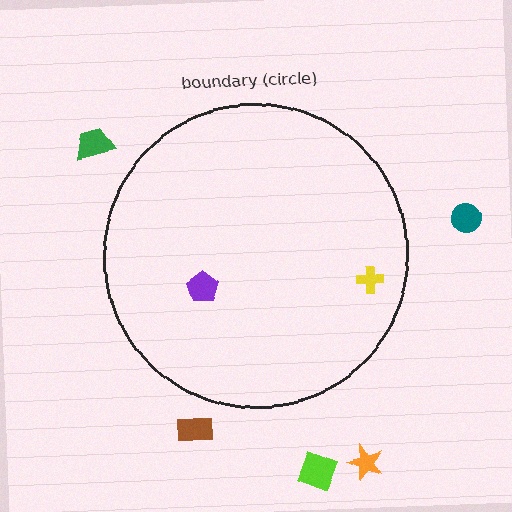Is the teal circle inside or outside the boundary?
Outside.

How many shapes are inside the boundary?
2 inside, 5 outside.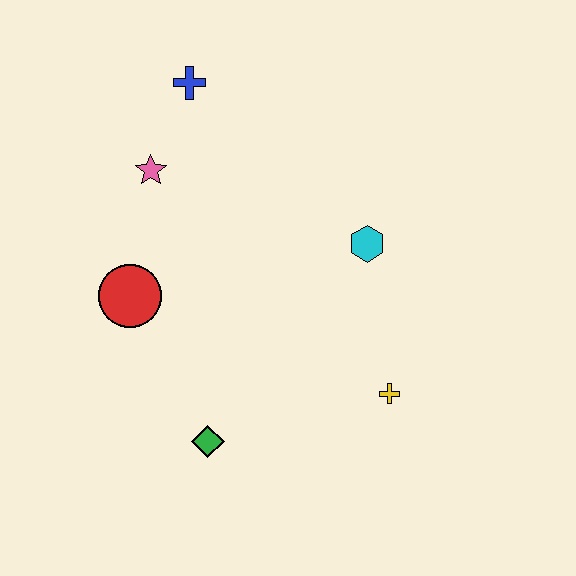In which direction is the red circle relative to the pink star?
The red circle is below the pink star.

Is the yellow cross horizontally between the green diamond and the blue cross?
No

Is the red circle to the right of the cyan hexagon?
No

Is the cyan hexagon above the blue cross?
No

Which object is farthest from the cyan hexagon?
The green diamond is farthest from the cyan hexagon.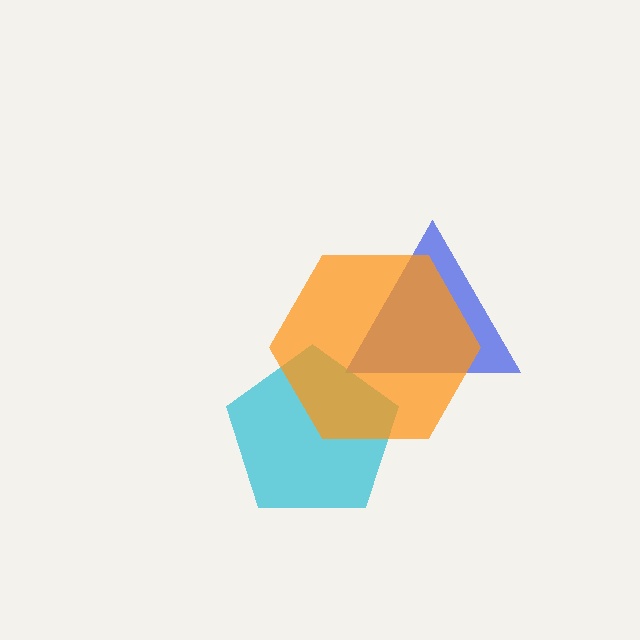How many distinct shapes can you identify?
There are 3 distinct shapes: a blue triangle, a cyan pentagon, an orange hexagon.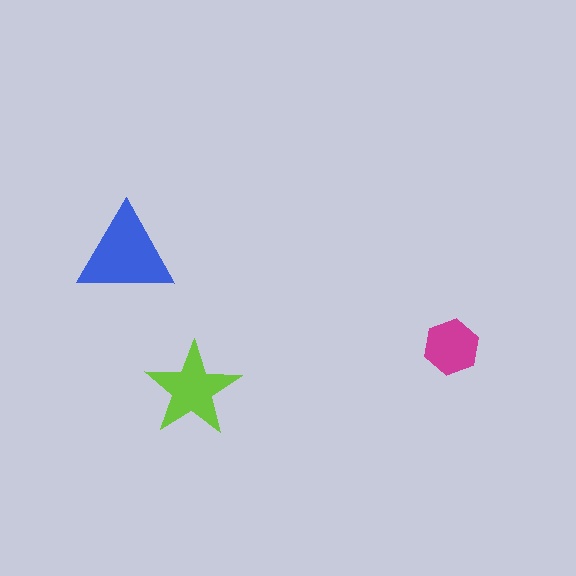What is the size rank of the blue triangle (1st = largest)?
1st.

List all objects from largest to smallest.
The blue triangle, the lime star, the magenta hexagon.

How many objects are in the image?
There are 3 objects in the image.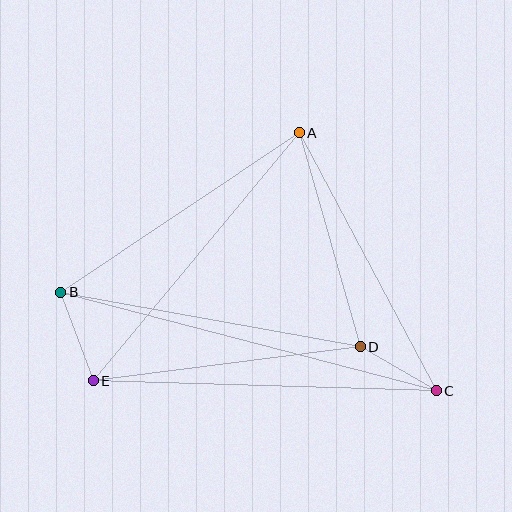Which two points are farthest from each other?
Points B and C are farthest from each other.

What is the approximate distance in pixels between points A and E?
The distance between A and E is approximately 323 pixels.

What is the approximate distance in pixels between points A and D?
The distance between A and D is approximately 222 pixels.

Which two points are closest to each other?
Points C and D are closest to each other.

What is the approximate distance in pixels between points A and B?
The distance between A and B is approximately 287 pixels.